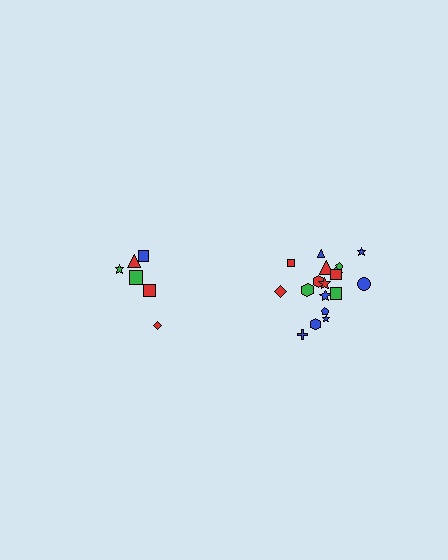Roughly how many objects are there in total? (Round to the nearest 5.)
Roughly 25 objects in total.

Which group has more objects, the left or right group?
The right group.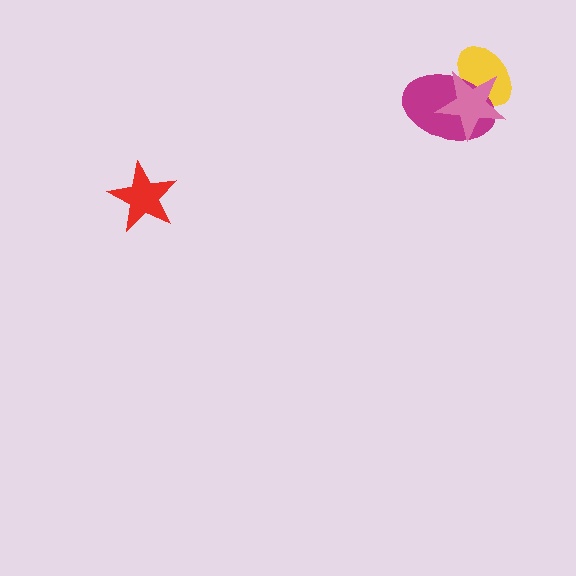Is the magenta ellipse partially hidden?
Yes, it is partially covered by another shape.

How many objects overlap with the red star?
0 objects overlap with the red star.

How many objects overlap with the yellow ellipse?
2 objects overlap with the yellow ellipse.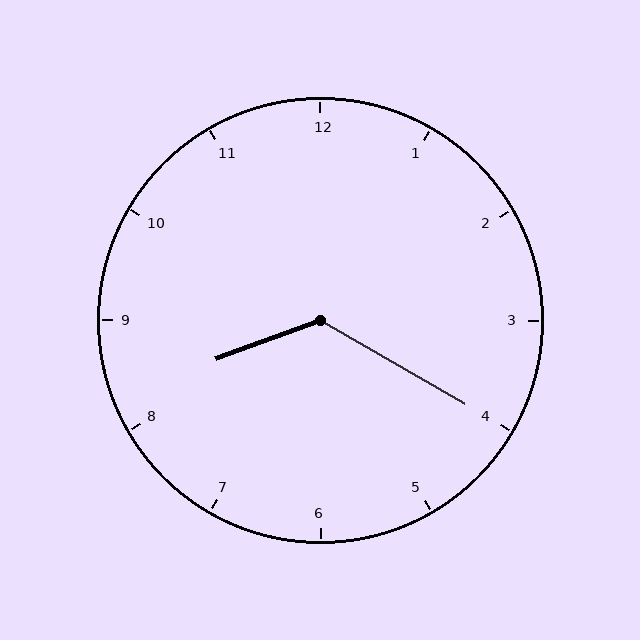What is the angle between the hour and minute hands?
Approximately 130 degrees.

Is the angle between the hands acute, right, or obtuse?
It is obtuse.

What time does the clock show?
8:20.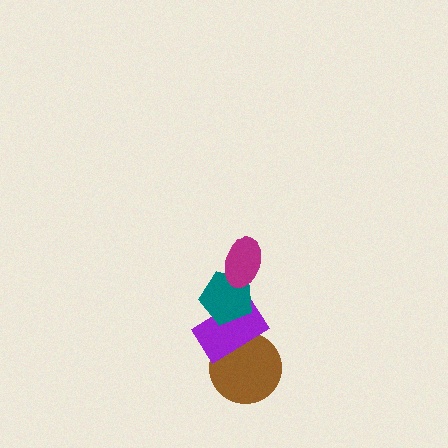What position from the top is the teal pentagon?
The teal pentagon is 2nd from the top.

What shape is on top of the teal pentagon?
The magenta ellipse is on top of the teal pentagon.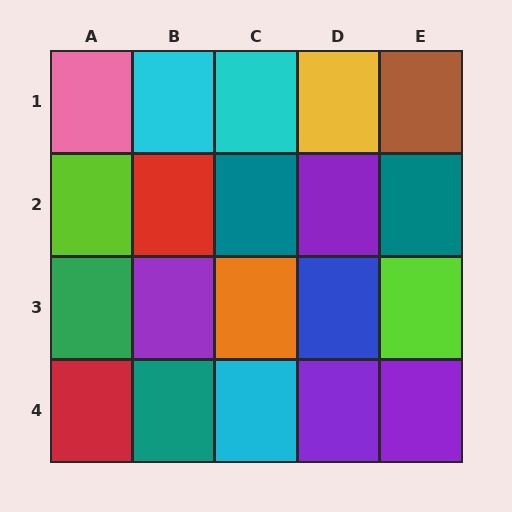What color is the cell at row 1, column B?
Cyan.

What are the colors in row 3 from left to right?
Green, purple, orange, blue, lime.